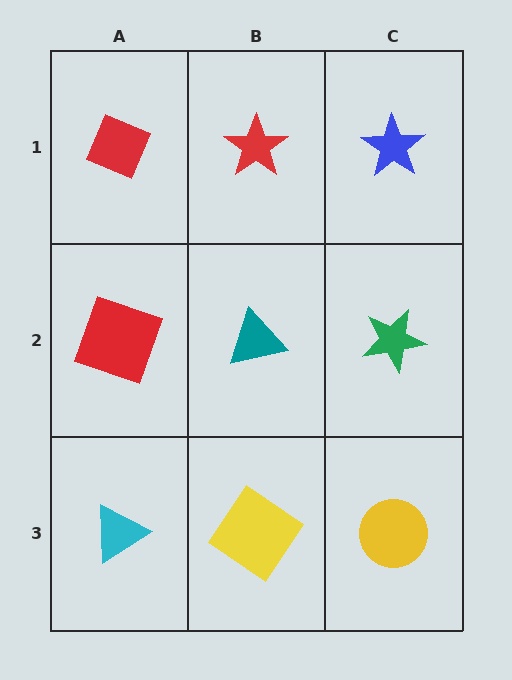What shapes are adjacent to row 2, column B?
A red star (row 1, column B), a yellow diamond (row 3, column B), a red square (row 2, column A), a green star (row 2, column C).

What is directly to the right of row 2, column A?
A teal triangle.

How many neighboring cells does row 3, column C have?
2.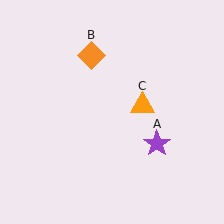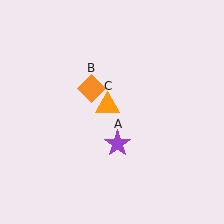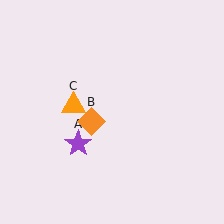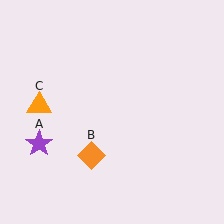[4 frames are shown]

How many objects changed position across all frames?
3 objects changed position: purple star (object A), orange diamond (object B), orange triangle (object C).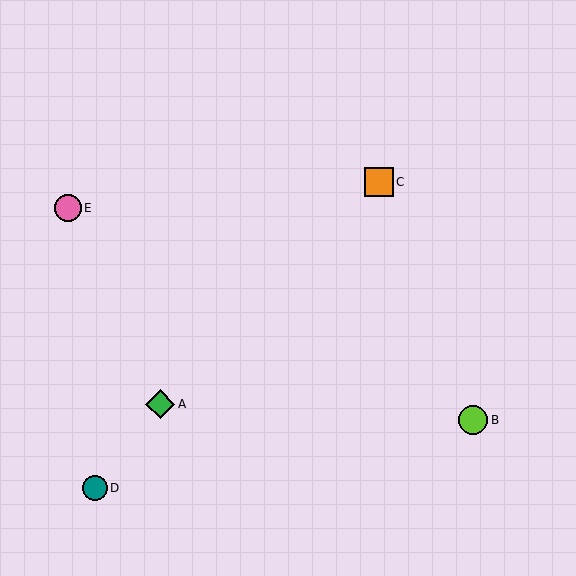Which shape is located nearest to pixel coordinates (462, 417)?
The lime circle (labeled B) at (473, 420) is nearest to that location.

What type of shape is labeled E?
Shape E is a pink circle.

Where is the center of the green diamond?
The center of the green diamond is at (160, 404).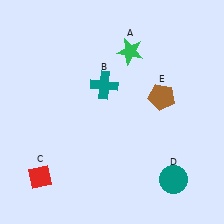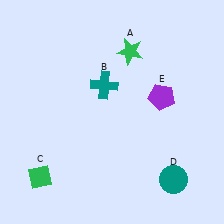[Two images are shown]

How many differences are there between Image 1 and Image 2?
There are 2 differences between the two images.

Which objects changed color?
C changed from red to green. E changed from brown to purple.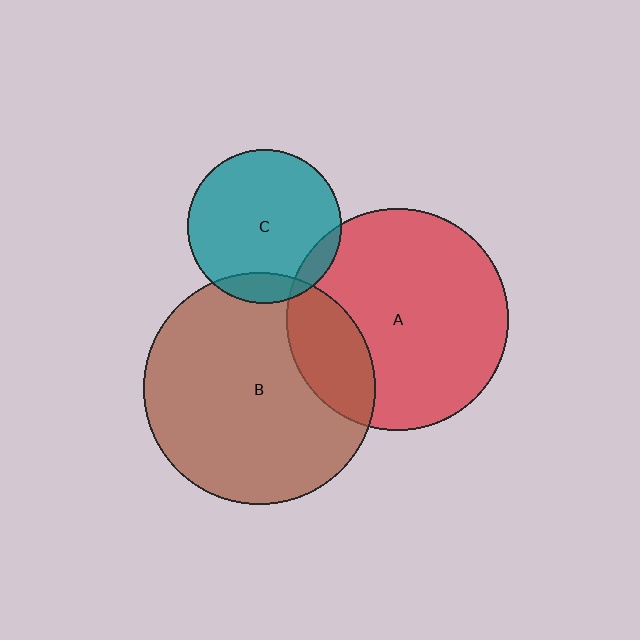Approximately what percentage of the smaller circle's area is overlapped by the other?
Approximately 20%.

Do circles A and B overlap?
Yes.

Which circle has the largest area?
Circle B (brown).